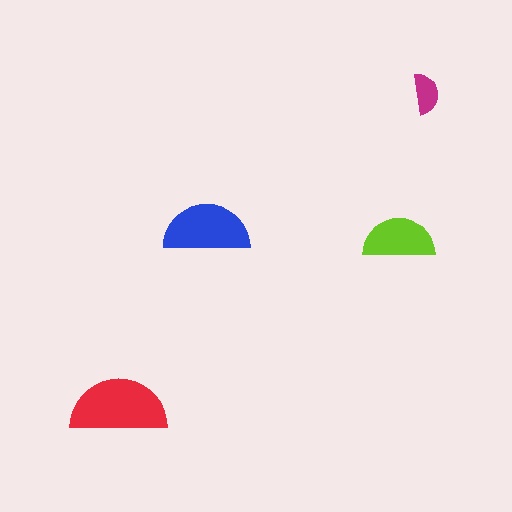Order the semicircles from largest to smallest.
the red one, the blue one, the lime one, the magenta one.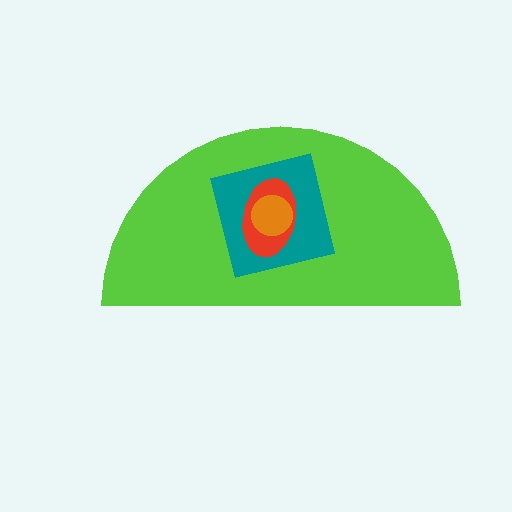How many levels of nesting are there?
4.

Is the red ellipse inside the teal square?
Yes.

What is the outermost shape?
The lime semicircle.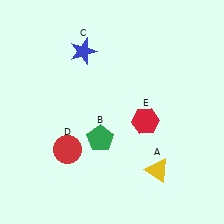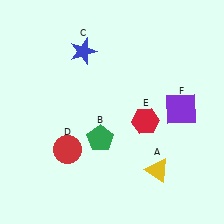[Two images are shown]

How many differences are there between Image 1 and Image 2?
There is 1 difference between the two images.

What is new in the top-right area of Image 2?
A purple square (F) was added in the top-right area of Image 2.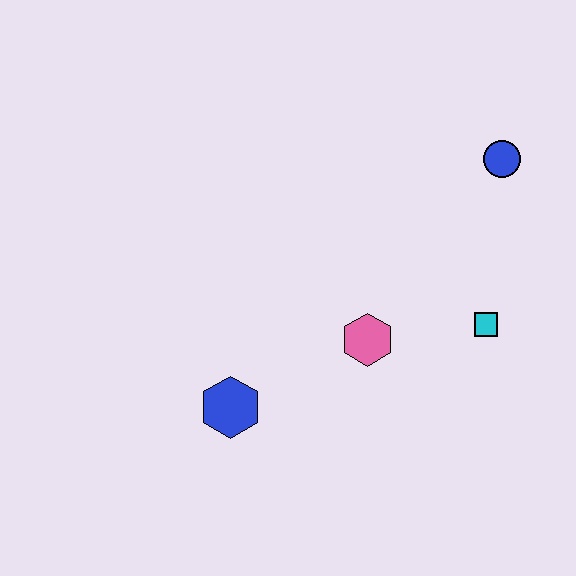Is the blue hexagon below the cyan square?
Yes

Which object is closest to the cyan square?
The pink hexagon is closest to the cyan square.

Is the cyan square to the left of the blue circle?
Yes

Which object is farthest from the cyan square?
The blue hexagon is farthest from the cyan square.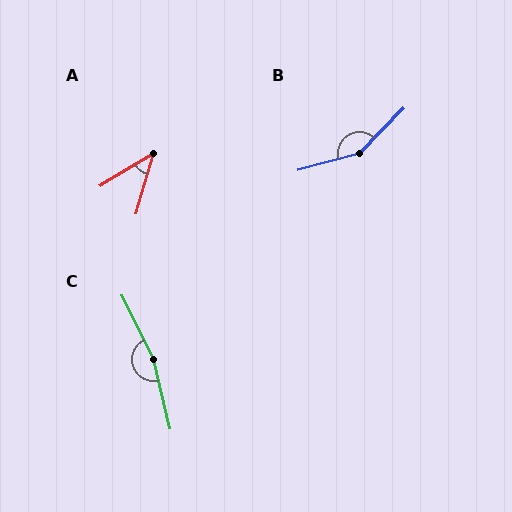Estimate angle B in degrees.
Approximately 149 degrees.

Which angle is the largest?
C, at approximately 167 degrees.